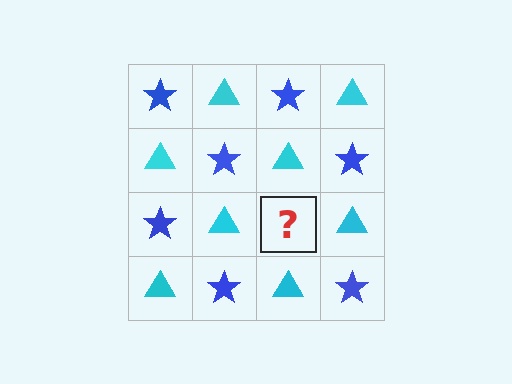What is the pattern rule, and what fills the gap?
The rule is that it alternates blue star and cyan triangle in a checkerboard pattern. The gap should be filled with a blue star.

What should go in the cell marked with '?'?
The missing cell should contain a blue star.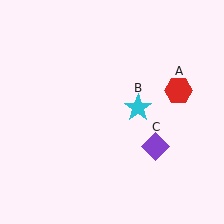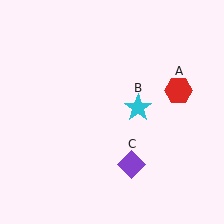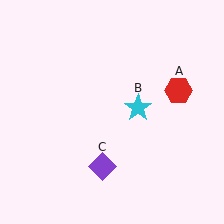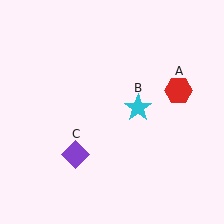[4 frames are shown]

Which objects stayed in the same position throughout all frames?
Red hexagon (object A) and cyan star (object B) remained stationary.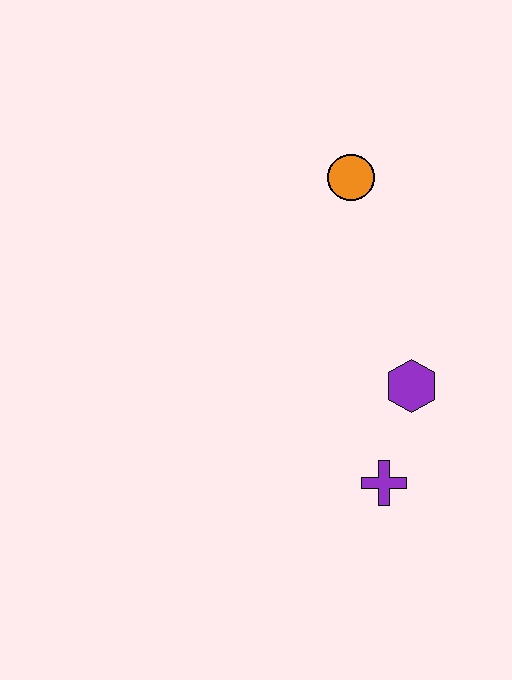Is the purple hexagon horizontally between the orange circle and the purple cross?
No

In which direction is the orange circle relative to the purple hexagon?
The orange circle is above the purple hexagon.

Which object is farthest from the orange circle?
The purple cross is farthest from the orange circle.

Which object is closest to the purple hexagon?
The purple cross is closest to the purple hexagon.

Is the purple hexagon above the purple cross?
Yes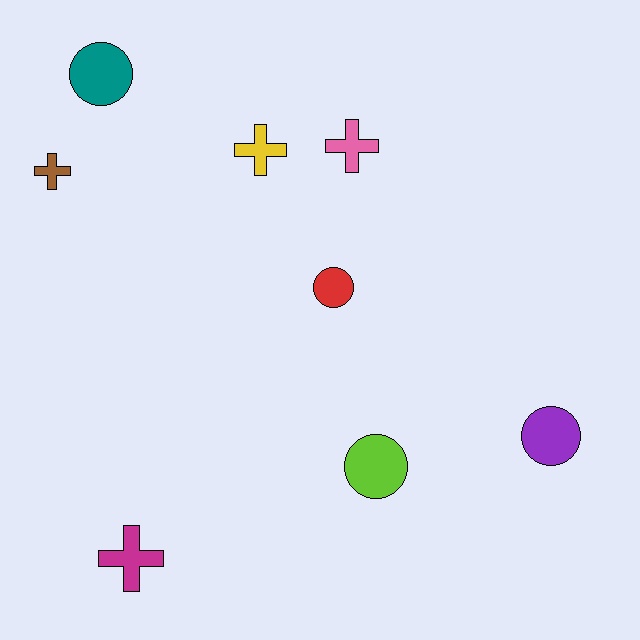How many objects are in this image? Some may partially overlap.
There are 8 objects.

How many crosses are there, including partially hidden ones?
There are 4 crosses.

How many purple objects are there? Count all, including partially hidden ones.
There is 1 purple object.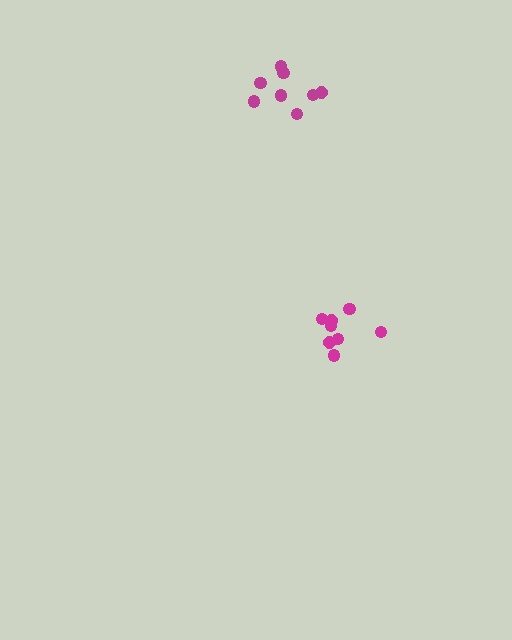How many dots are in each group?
Group 1: 8 dots, Group 2: 8 dots (16 total).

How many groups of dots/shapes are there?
There are 2 groups.